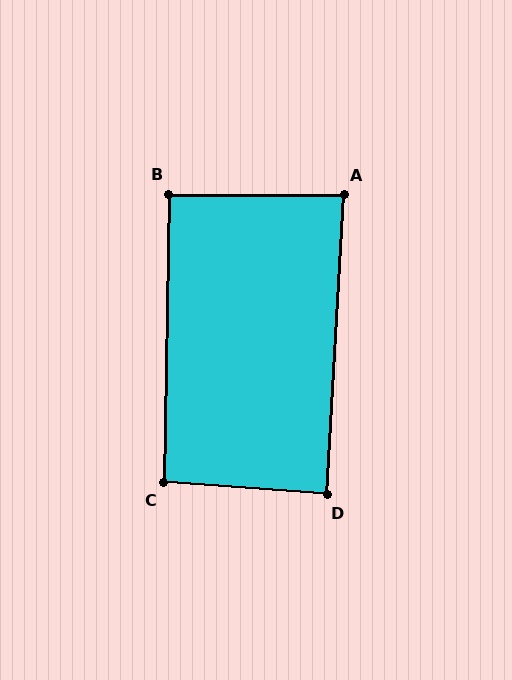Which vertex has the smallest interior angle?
A, at approximately 87 degrees.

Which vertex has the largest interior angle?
C, at approximately 93 degrees.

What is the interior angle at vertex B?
Approximately 91 degrees (approximately right).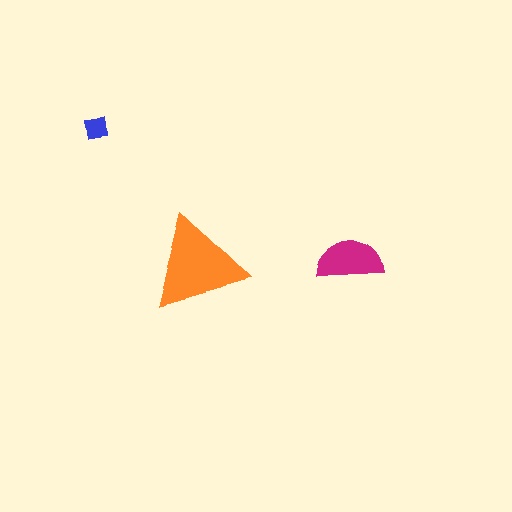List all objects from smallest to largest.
The blue square, the magenta semicircle, the orange triangle.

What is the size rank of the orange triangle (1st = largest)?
1st.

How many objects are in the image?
There are 3 objects in the image.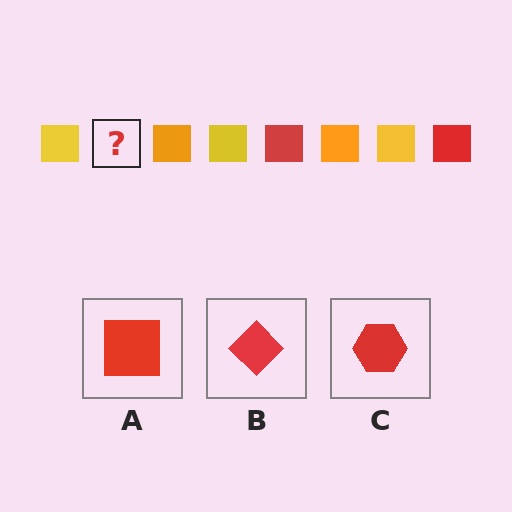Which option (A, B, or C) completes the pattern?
A.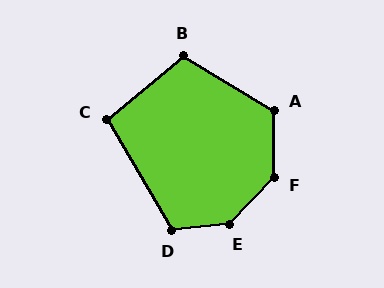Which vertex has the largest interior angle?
E, at approximately 140 degrees.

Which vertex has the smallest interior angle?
C, at approximately 99 degrees.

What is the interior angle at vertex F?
Approximately 136 degrees (obtuse).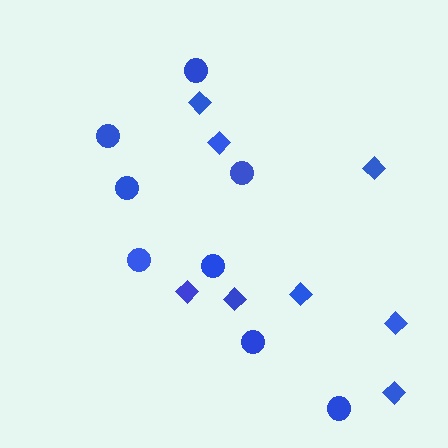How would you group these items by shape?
There are 2 groups: one group of circles (8) and one group of diamonds (8).